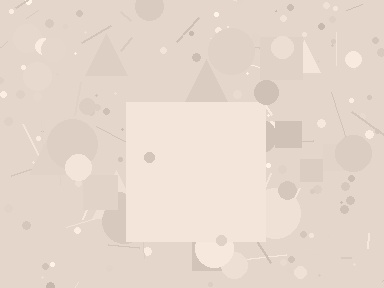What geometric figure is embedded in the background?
A square is embedded in the background.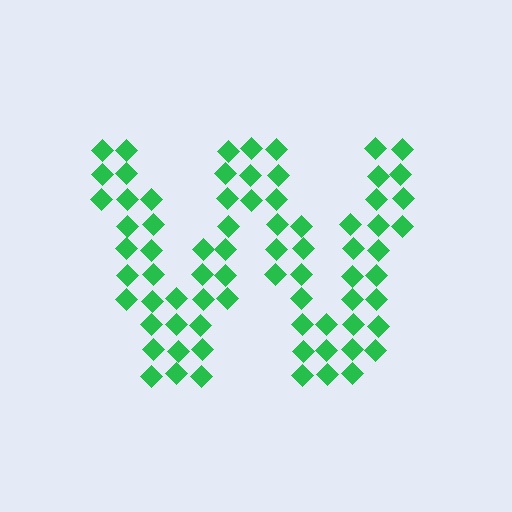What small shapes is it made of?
It is made of small diamonds.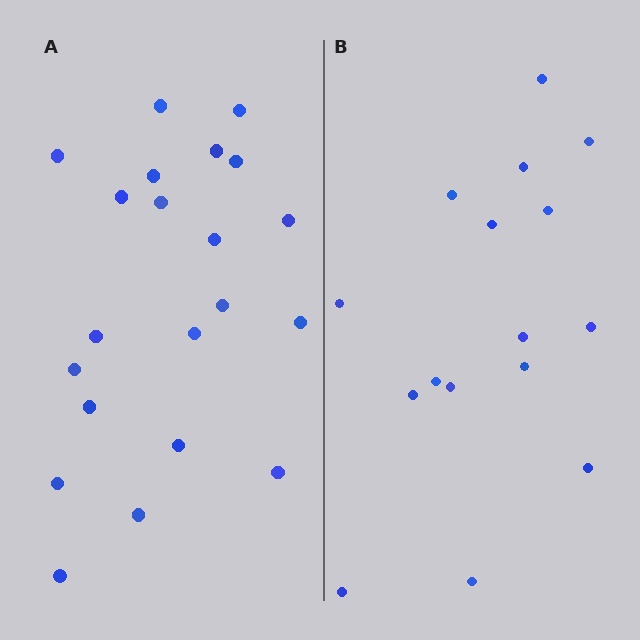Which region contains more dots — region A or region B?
Region A (the left region) has more dots.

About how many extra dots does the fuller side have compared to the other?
Region A has about 5 more dots than region B.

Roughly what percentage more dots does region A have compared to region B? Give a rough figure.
About 30% more.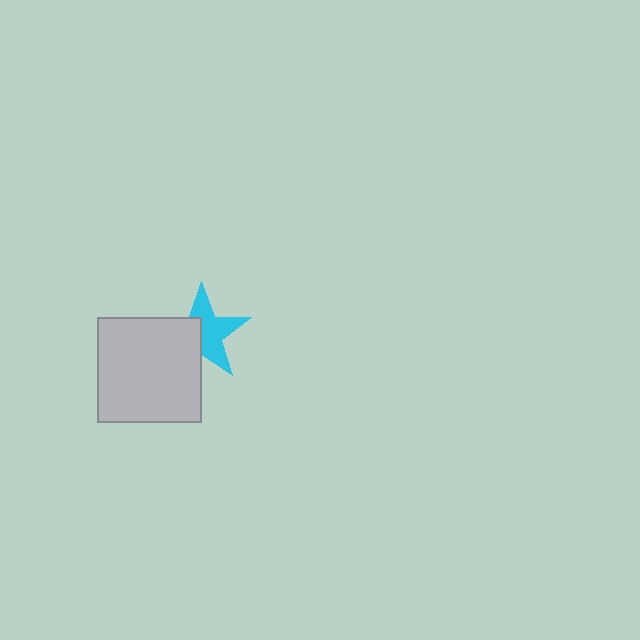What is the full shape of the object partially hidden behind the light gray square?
The partially hidden object is a cyan star.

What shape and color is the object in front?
The object in front is a light gray square.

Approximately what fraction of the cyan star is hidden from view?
Roughly 42% of the cyan star is hidden behind the light gray square.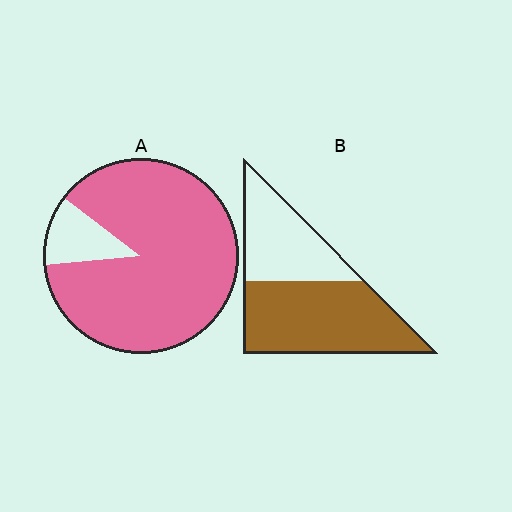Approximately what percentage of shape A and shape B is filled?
A is approximately 90% and B is approximately 60%.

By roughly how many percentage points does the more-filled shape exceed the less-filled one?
By roughly 30 percentage points (A over B).